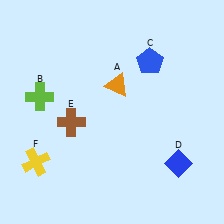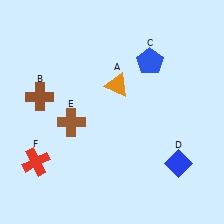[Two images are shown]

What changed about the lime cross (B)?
In Image 1, B is lime. In Image 2, it changed to brown.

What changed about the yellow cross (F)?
In Image 1, F is yellow. In Image 2, it changed to red.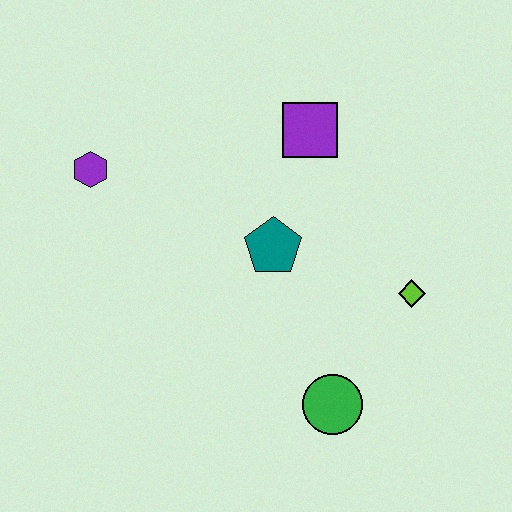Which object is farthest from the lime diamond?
The purple hexagon is farthest from the lime diamond.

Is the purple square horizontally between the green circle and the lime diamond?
No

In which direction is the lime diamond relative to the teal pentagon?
The lime diamond is to the right of the teal pentagon.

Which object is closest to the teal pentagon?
The purple square is closest to the teal pentagon.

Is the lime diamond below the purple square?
Yes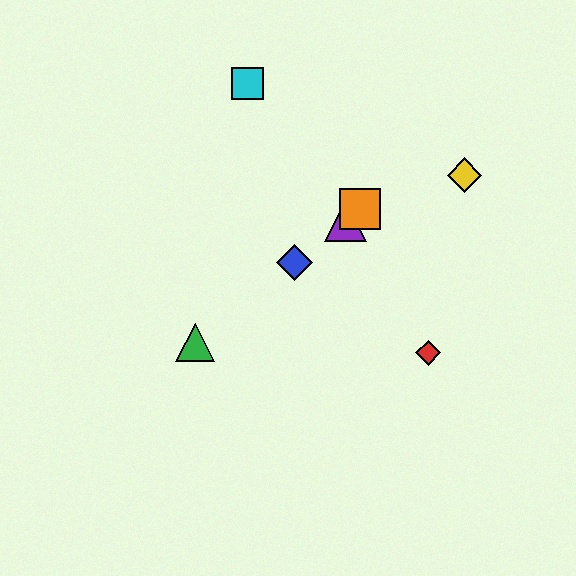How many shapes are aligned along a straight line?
4 shapes (the blue diamond, the green triangle, the purple triangle, the orange square) are aligned along a straight line.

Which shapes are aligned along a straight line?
The blue diamond, the green triangle, the purple triangle, the orange square are aligned along a straight line.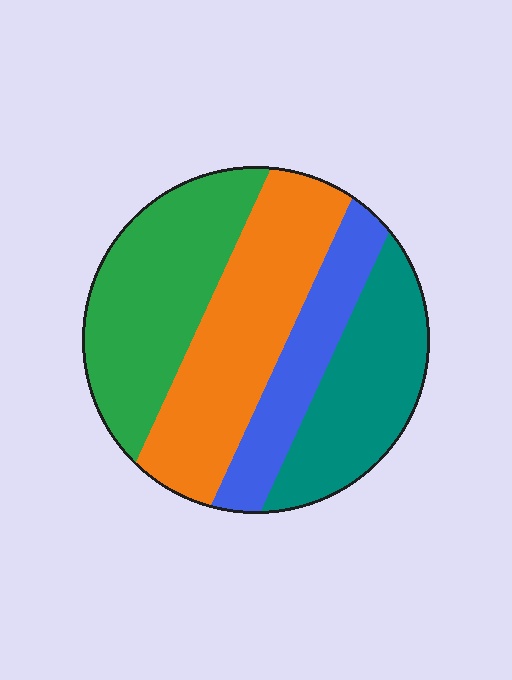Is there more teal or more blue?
Teal.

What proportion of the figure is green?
Green covers 29% of the figure.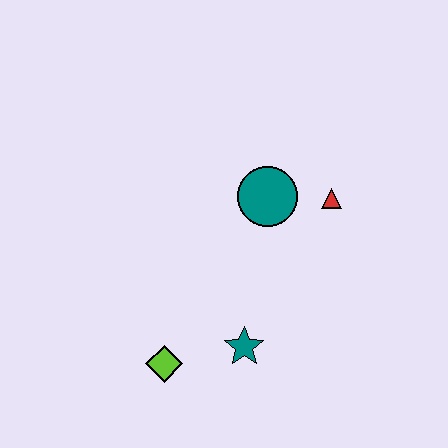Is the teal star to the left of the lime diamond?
No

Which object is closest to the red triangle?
The teal circle is closest to the red triangle.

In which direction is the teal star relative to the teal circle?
The teal star is below the teal circle.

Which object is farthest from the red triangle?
The lime diamond is farthest from the red triangle.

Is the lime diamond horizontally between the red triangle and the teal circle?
No